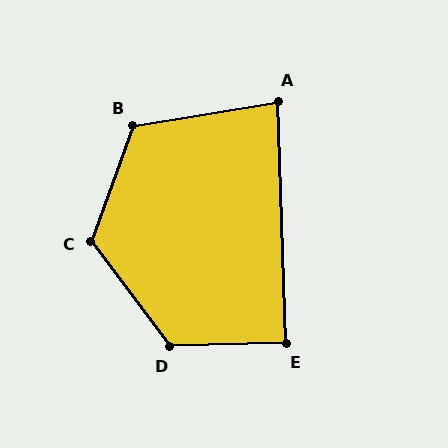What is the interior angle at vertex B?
Approximately 119 degrees (obtuse).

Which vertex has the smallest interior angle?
A, at approximately 82 degrees.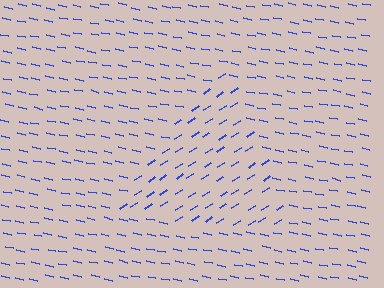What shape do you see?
I see a triangle.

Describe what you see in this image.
The image is filled with small blue line segments. A triangle region in the image has lines oriented differently from the surrounding lines, creating a visible texture boundary.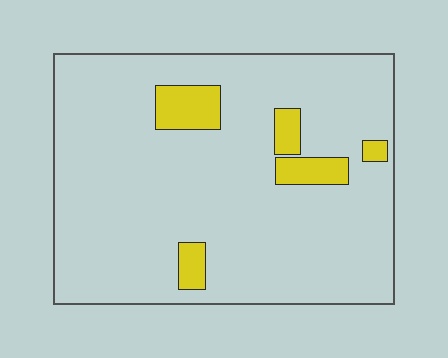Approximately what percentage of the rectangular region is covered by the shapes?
Approximately 10%.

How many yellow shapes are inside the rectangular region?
5.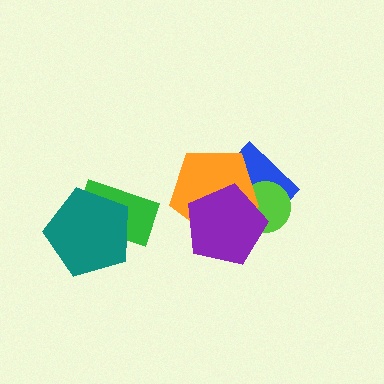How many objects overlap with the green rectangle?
1 object overlaps with the green rectangle.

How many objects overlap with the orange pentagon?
3 objects overlap with the orange pentagon.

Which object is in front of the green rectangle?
The teal pentagon is in front of the green rectangle.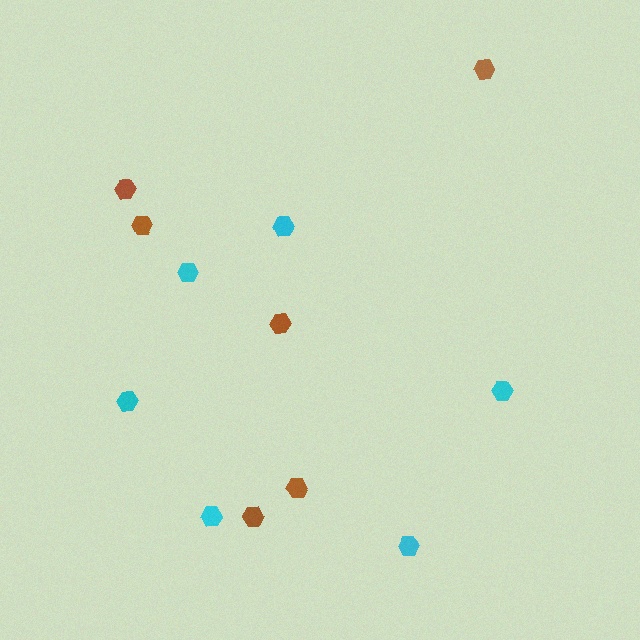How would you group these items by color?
There are 2 groups: one group of brown hexagons (6) and one group of cyan hexagons (6).